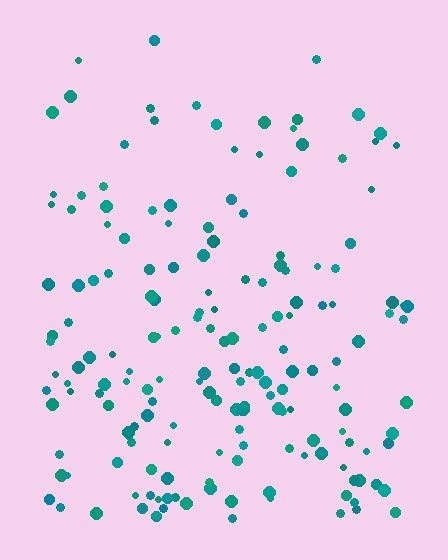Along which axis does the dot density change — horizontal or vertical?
Vertical.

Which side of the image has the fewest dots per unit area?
The top.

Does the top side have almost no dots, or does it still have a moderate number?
Still a moderate number, just noticeably fewer than the bottom.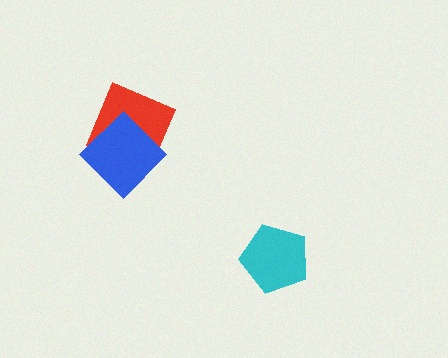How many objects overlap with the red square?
1 object overlaps with the red square.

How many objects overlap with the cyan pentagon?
0 objects overlap with the cyan pentagon.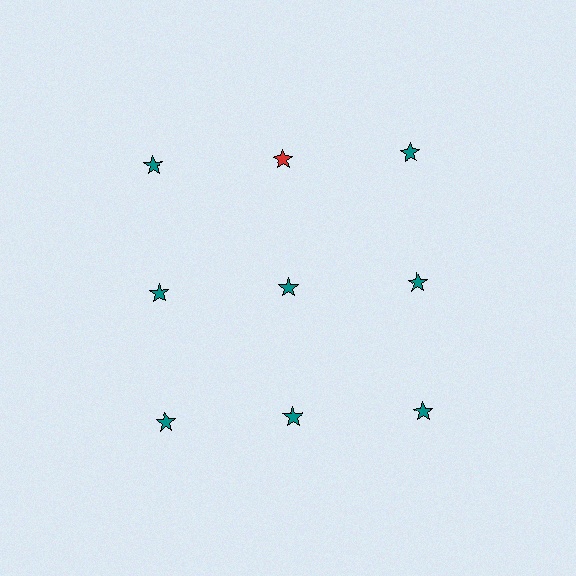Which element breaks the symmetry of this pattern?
The red star in the top row, second from left column breaks the symmetry. All other shapes are teal stars.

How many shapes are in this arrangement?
There are 9 shapes arranged in a grid pattern.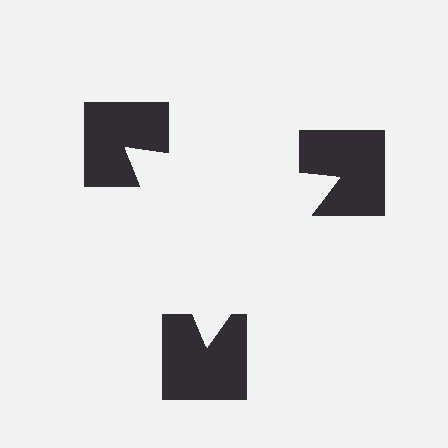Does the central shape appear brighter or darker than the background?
It typically appears slightly brighter than the background, even though no actual brightness change is drawn.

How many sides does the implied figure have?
3 sides.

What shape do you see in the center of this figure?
An illusory triangle — its edges are inferred from the aligned wedge cuts in the notched squares, not physically drawn.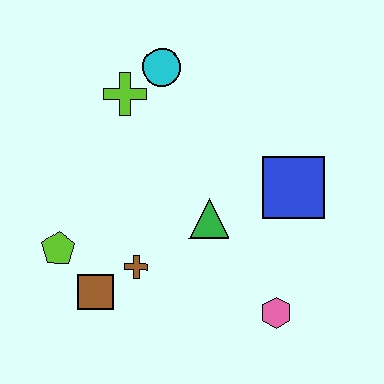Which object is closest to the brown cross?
The brown square is closest to the brown cross.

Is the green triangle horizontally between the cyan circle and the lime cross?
No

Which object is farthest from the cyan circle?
The pink hexagon is farthest from the cyan circle.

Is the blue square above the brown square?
Yes